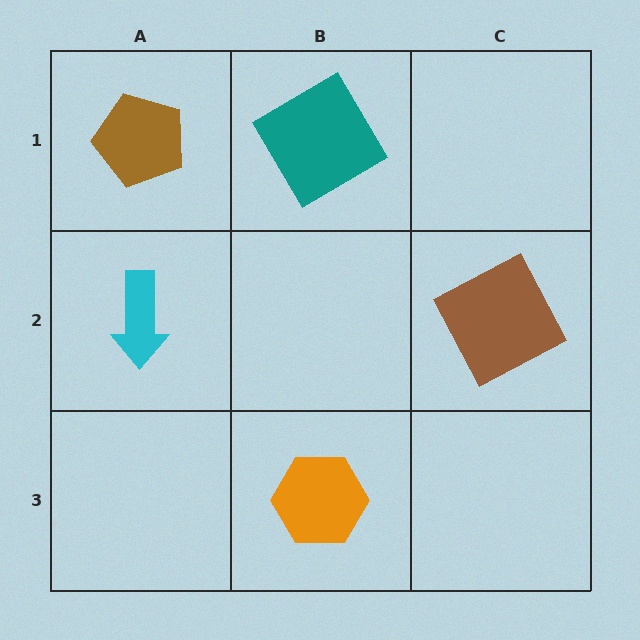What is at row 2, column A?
A cyan arrow.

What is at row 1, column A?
A brown pentagon.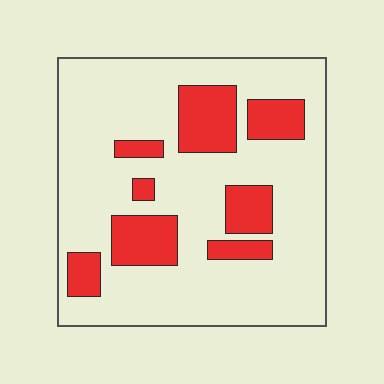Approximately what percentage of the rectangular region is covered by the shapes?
Approximately 25%.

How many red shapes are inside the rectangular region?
8.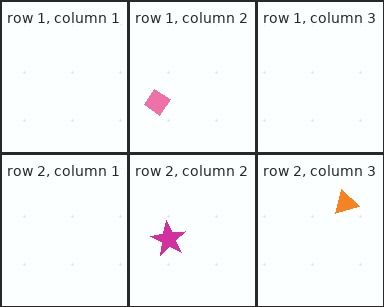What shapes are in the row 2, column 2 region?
The magenta star.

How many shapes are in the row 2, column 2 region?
1.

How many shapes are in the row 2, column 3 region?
1.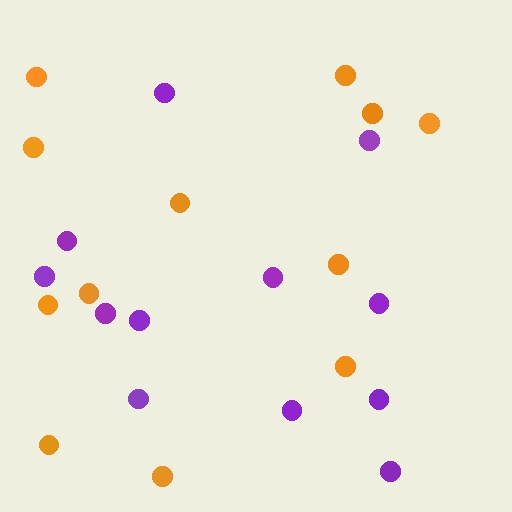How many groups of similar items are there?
There are 2 groups: one group of orange circles (12) and one group of purple circles (12).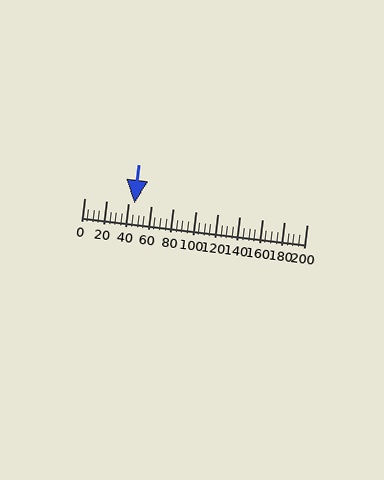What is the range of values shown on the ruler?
The ruler shows values from 0 to 200.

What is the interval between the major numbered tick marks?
The major tick marks are spaced 20 units apart.